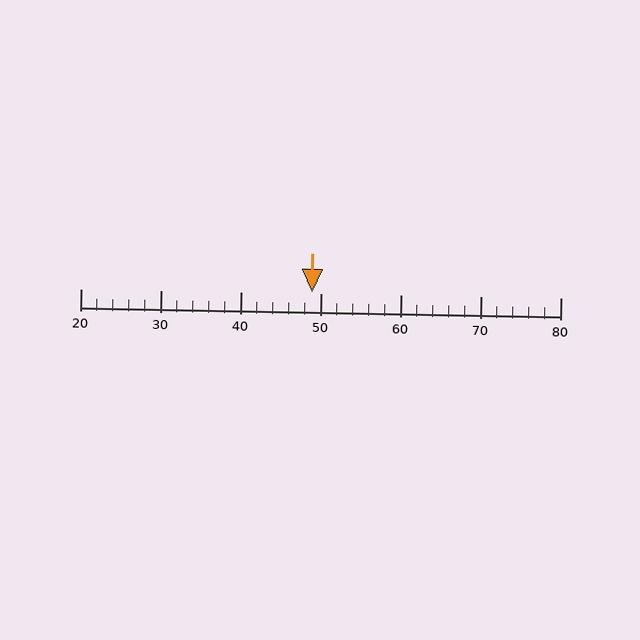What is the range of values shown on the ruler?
The ruler shows values from 20 to 80.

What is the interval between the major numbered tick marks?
The major tick marks are spaced 10 units apart.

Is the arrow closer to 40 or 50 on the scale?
The arrow is closer to 50.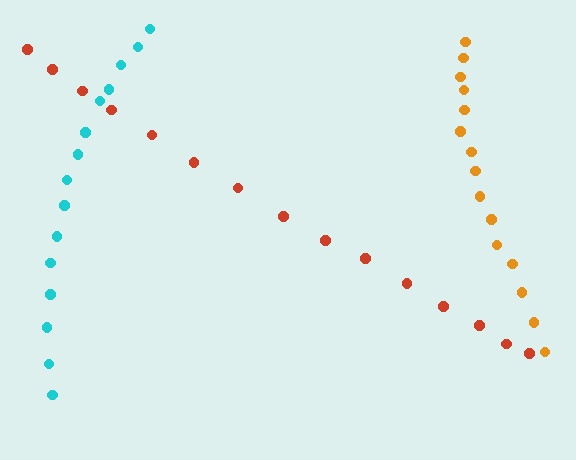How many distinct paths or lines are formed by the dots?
There are 3 distinct paths.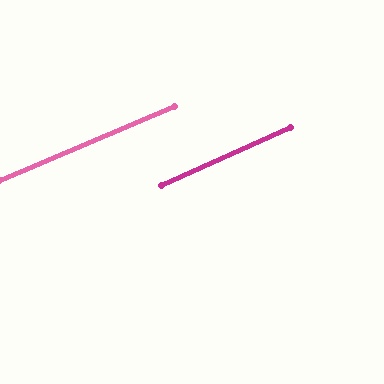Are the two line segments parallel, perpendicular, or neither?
Parallel — their directions differ by only 1.4°.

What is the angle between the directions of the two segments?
Approximately 1 degree.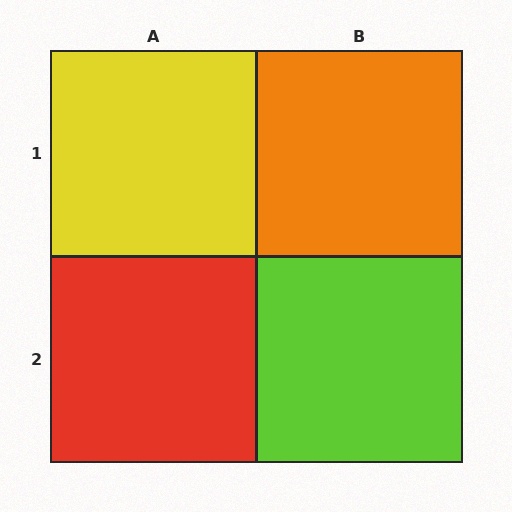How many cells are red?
1 cell is red.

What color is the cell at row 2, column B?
Lime.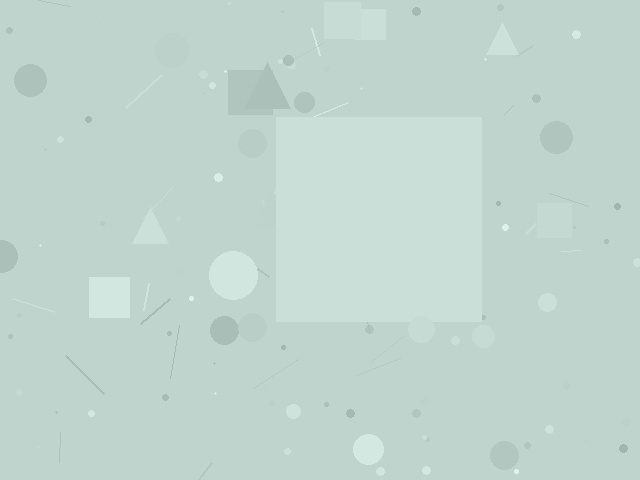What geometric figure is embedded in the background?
A square is embedded in the background.